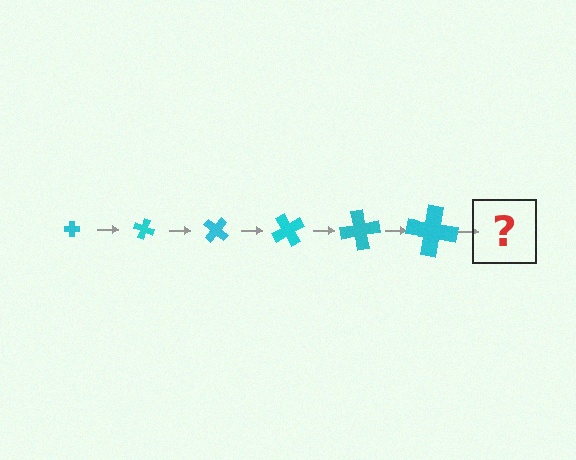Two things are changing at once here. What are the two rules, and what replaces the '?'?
The two rules are that the cross grows larger each step and it rotates 20 degrees each step. The '?' should be a cross, larger than the previous one and rotated 120 degrees from the start.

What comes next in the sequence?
The next element should be a cross, larger than the previous one and rotated 120 degrees from the start.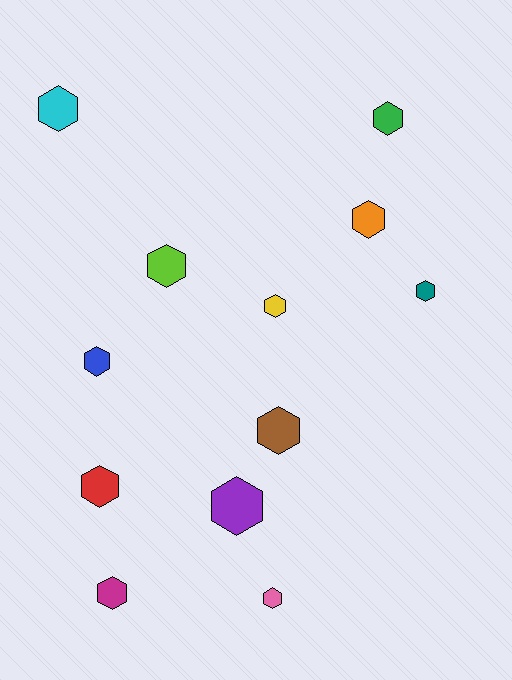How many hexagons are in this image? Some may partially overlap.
There are 12 hexagons.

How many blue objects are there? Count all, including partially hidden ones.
There is 1 blue object.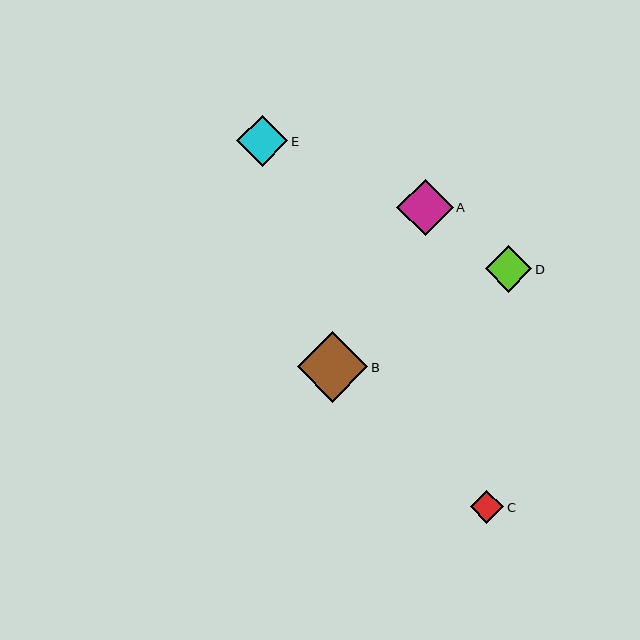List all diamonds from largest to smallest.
From largest to smallest: B, A, E, D, C.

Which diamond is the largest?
Diamond B is the largest with a size of approximately 71 pixels.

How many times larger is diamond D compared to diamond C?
Diamond D is approximately 1.4 times the size of diamond C.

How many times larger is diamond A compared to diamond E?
Diamond A is approximately 1.1 times the size of diamond E.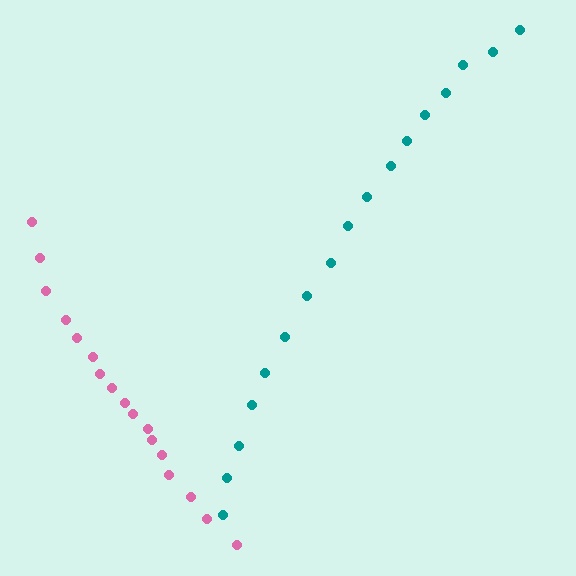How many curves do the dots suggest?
There are 2 distinct paths.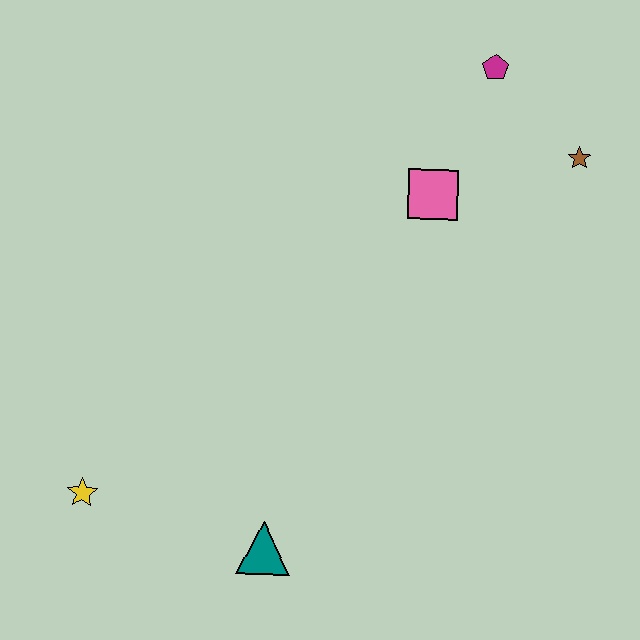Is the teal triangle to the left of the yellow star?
No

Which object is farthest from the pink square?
The yellow star is farthest from the pink square.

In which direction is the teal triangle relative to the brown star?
The teal triangle is below the brown star.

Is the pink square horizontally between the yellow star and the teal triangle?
No